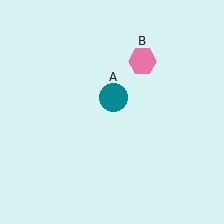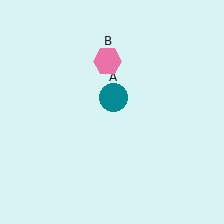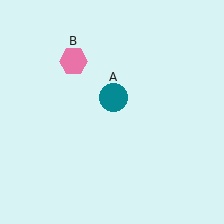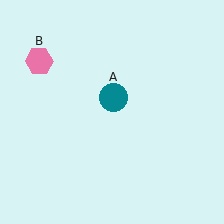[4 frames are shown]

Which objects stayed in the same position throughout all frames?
Teal circle (object A) remained stationary.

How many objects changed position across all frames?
1 object changed position: pink hexagon (object B).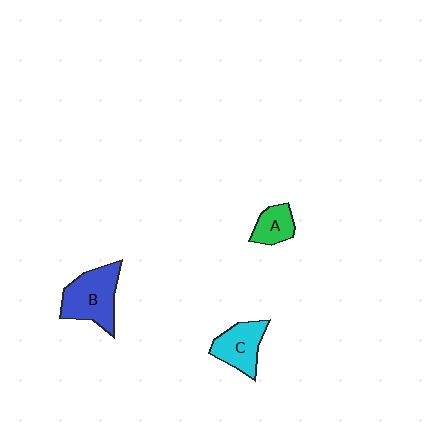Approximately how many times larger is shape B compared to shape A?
Approximately 2.0 times.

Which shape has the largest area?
Shape B (blue).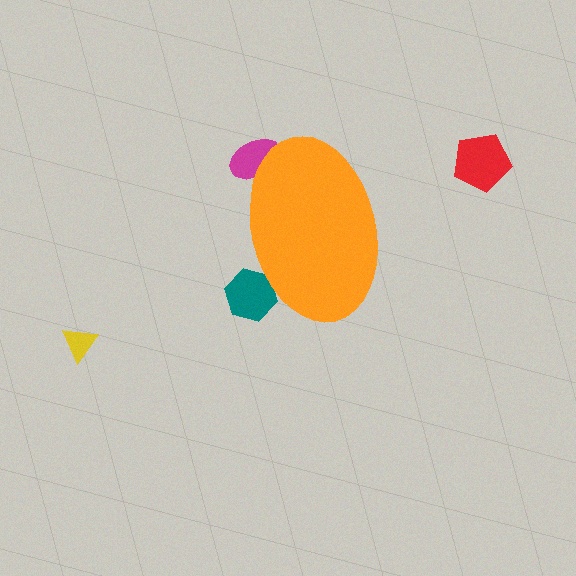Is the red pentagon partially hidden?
No, the red pentagon is fully visible.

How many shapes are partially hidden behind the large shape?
2 shapes are partially hidden.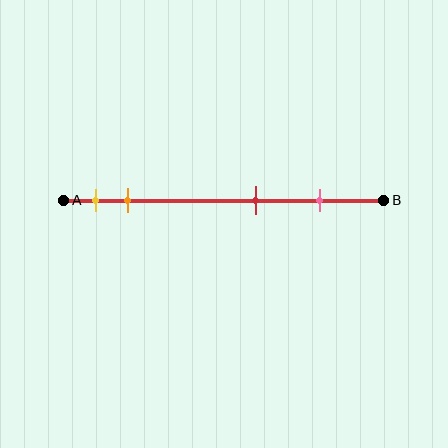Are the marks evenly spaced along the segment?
No, the marks are not evenly spaced.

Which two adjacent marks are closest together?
The yellow and orange marks are the closest adjacent pair.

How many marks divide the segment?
There are 4 marks dividing the segment.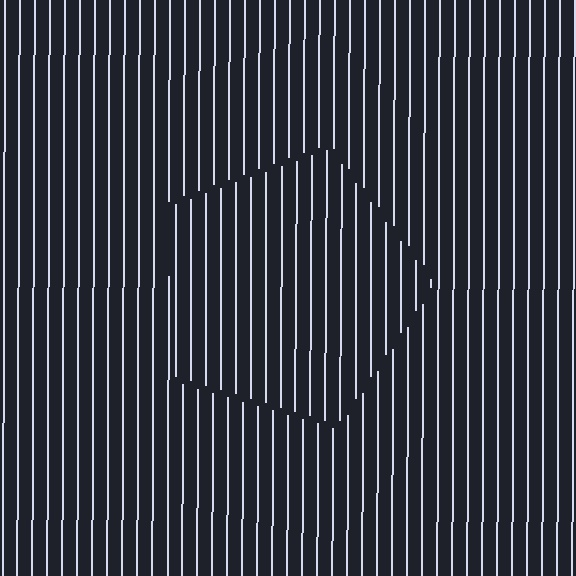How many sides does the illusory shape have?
5 sides — the line-ends trace a pentagon.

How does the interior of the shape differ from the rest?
The interior of the shape contains the same grating, shifted by half a period — the contour is defined by the phase discontinuity where line-ends from the inner and outer gratings abut.